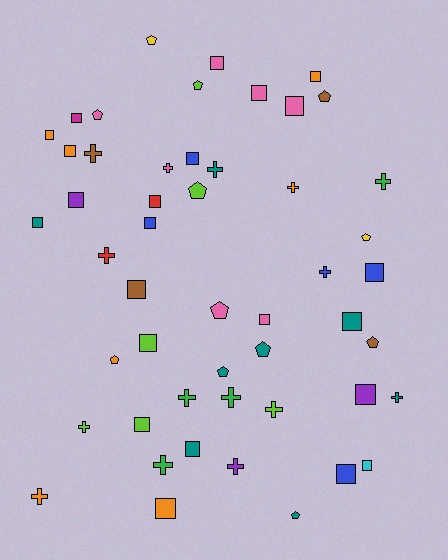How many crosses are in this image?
There are 15 crosses.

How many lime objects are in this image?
There are 6 lime objects.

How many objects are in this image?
There are 50 objects.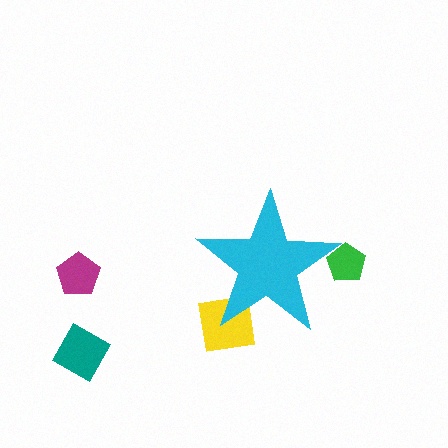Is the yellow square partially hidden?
Yes, the yellow square is partially hidden behind the cyan star.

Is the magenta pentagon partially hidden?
No, the magenta pentagon is fully visible.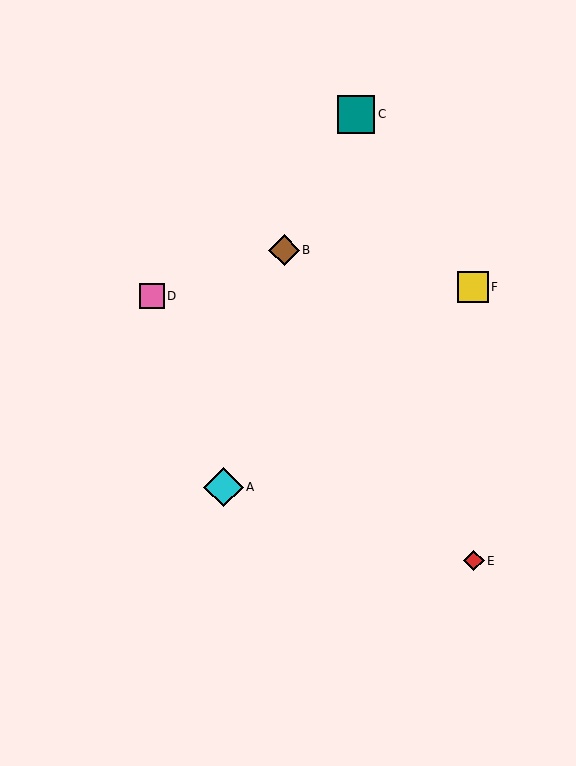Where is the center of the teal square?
The center of the teal square is at (356, 114).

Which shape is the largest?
The cyan diamond (labeled A) is the largest.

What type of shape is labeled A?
Shape A is a cyan diamond.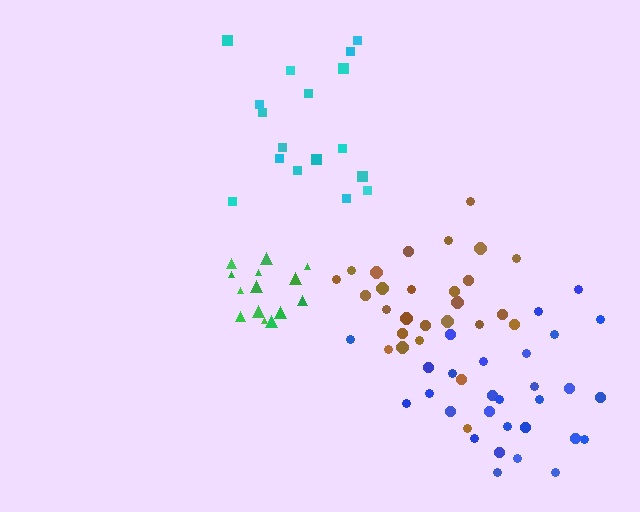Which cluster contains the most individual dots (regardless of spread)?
Blue (30).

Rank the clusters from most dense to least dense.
green, brown, blue, cyan.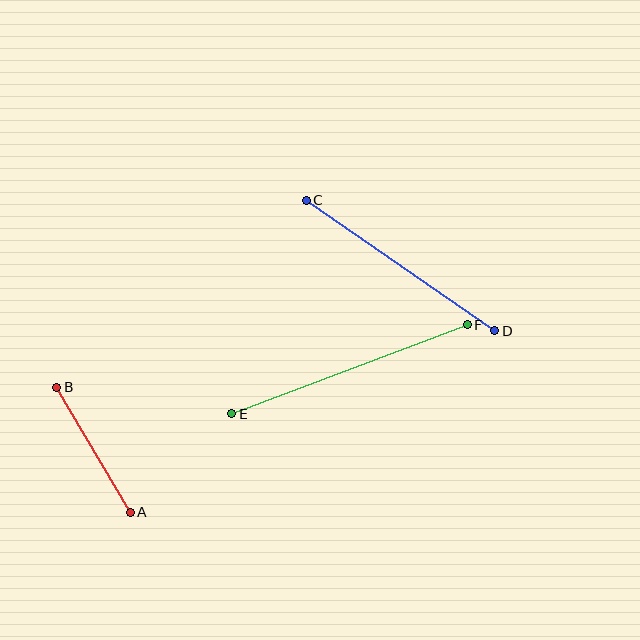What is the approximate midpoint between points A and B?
The midpoint is at approximately (94, 450) pixels.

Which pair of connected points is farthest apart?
Points E and F are farthest apart.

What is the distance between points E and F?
The distance is approximately 252 pixels.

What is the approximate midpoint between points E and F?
The midpoint is at approximately (350, 369) pixels.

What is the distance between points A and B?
The distance is approximately 145 pixels.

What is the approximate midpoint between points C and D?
The midpoint is at approximately (401, 265) pixels.